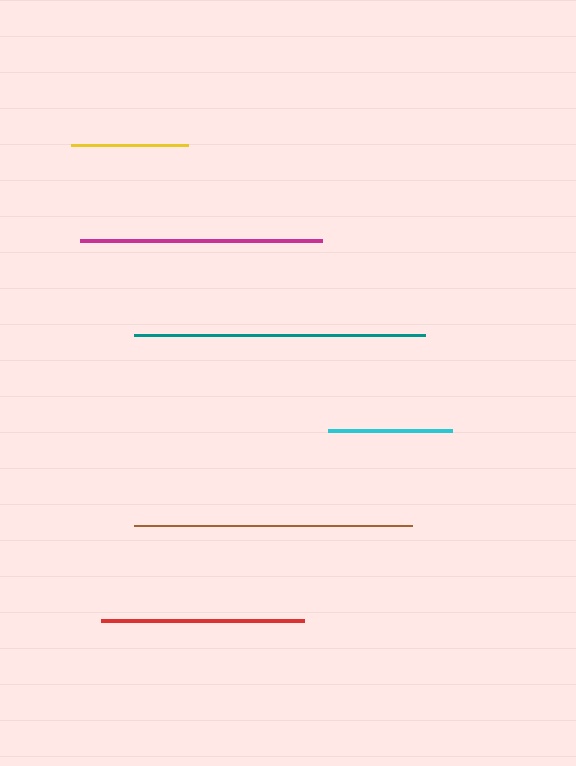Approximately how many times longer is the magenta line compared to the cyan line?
The magenta line is approximately 2.0 times the length of the cyan line.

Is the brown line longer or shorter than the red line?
The brown line is longer than the red line.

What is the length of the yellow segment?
The yellow segment is approximately 118 pixels long.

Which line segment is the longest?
The teal line is the longest at approximately 291 pixels.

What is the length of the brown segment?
The brown segment is approximately 278 pixels long.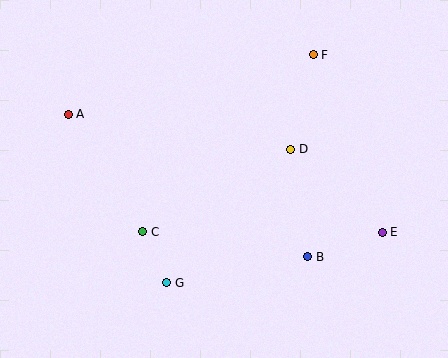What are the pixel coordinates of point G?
Point G is at (167, 283).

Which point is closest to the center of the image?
Point D at (291, 149) is closest to the center.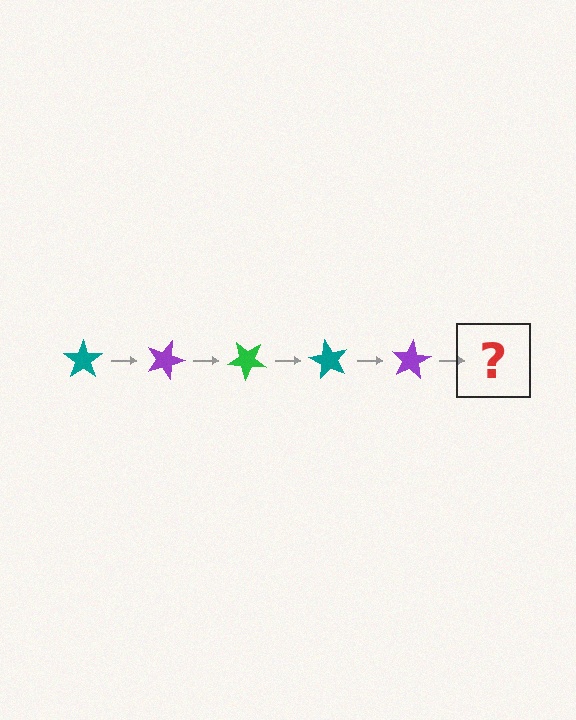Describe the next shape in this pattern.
It should be a green star, rotated 100 degrees from the start.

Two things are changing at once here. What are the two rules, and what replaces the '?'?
The two rules are that it rotates 20 degrees each step and the color cycles through teal, purple, and green. The '?' should be a green star, rotated 100 degrees from the start.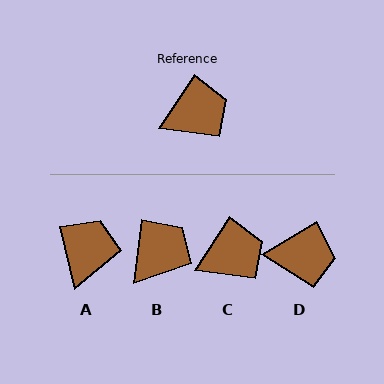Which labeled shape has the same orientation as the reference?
C.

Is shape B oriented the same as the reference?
No, it is off by about 27 degrees.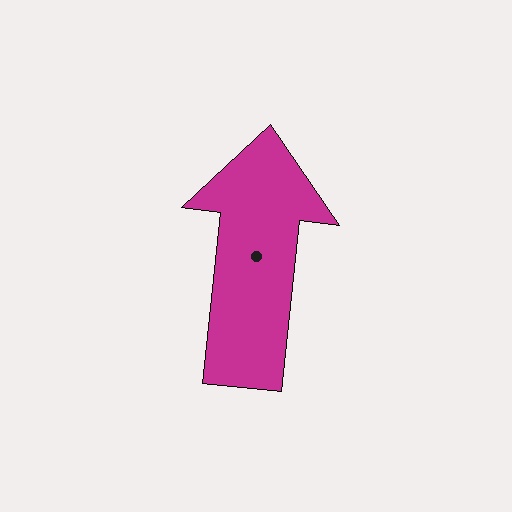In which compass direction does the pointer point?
North.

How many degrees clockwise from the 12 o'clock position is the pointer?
Approximately 6 degrees.